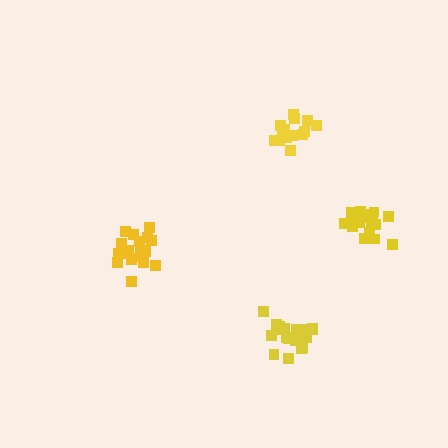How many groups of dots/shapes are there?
There are 4 groups.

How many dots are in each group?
Group 1: 18 dots, Group 2: 15 dots, Group 3: 20 dots, Group 4: 20 dots (73 total).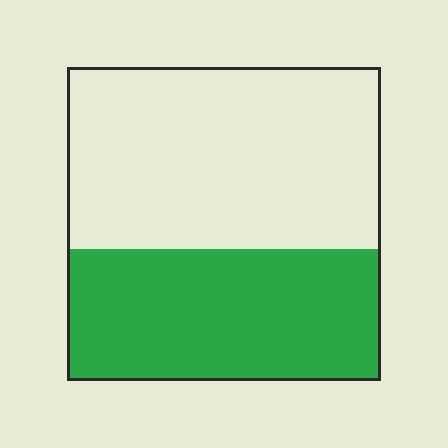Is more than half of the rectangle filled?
No.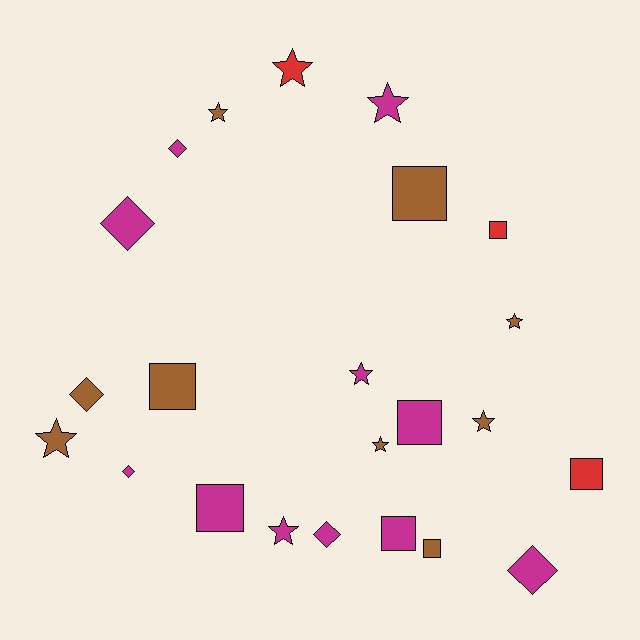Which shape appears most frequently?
Star, with 9 objects.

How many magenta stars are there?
There are 3 magenta stars.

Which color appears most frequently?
Magenta, with 11 objects.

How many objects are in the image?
There are 23 objects.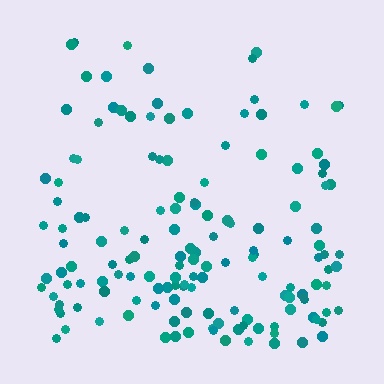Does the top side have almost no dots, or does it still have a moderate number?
Still a moderate number, just noticeably fewer than the bottom.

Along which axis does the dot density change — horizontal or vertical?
Vertical.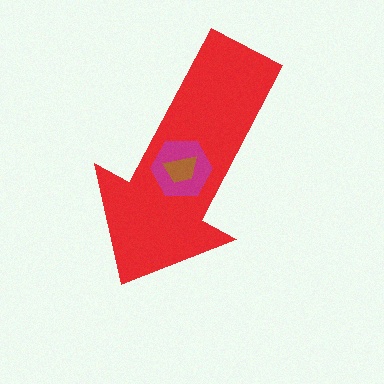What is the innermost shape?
The brown trapezoid.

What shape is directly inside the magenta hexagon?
The brown trapezoid.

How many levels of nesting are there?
3.